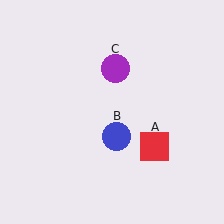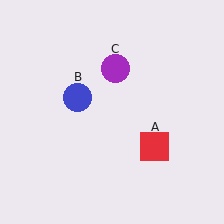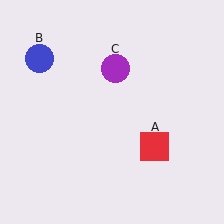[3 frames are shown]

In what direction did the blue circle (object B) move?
The blue circle (object B) moved up and to the left.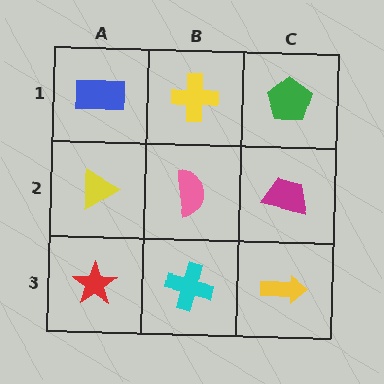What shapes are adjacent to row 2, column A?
A blue rectangle (row 1, column A), a red star (row 3, column A), a pink semicircle (row 2, column B).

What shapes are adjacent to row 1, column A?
A yellow triangle (row 2, column A), a yellow cross (row 1, column B).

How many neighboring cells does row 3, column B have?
3.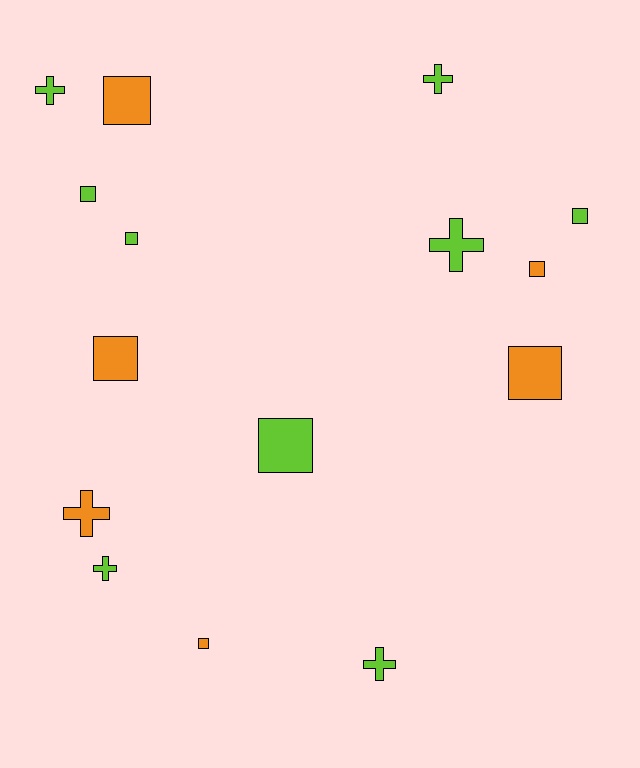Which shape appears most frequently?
Square, with 9 objects.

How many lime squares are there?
There are 4 lime squares.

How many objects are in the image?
There are 15 objects.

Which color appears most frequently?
Lime, with 9 objects.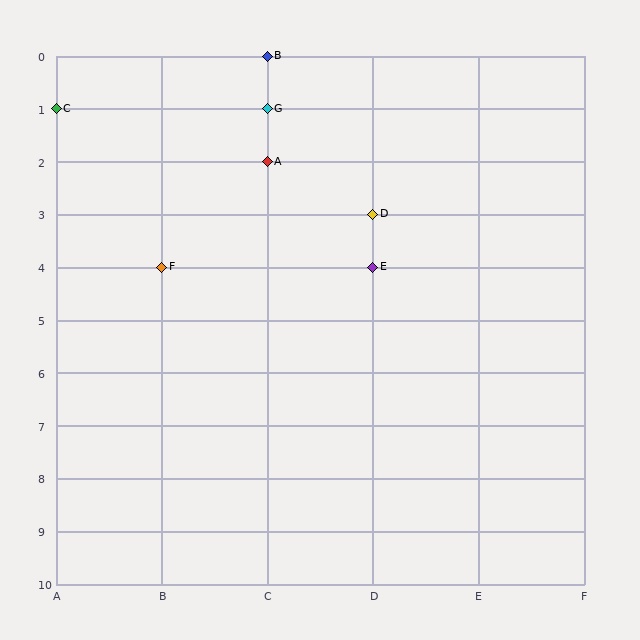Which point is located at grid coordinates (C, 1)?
Point G is at (C, 1).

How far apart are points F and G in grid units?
Points F and G are 1 column and 3 rows apart (about 3.2 grid units diagonally).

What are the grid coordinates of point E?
Point E is at grid coordinates (D, 4).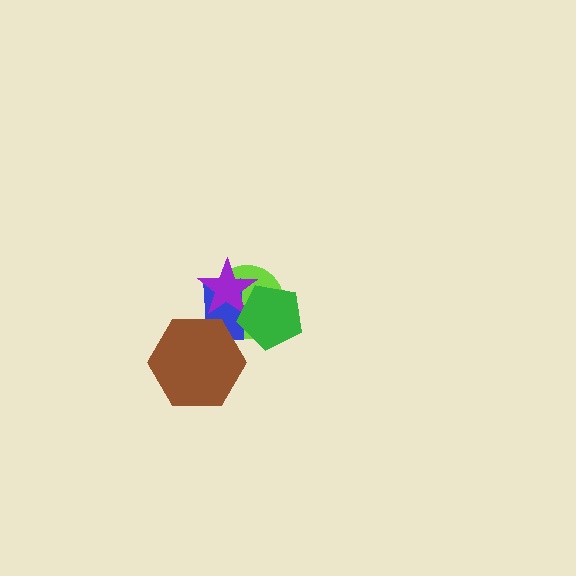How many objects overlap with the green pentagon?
3 objects overlap with the green pentagon.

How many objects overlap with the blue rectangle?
4 objects overlap with the blue rectangle.